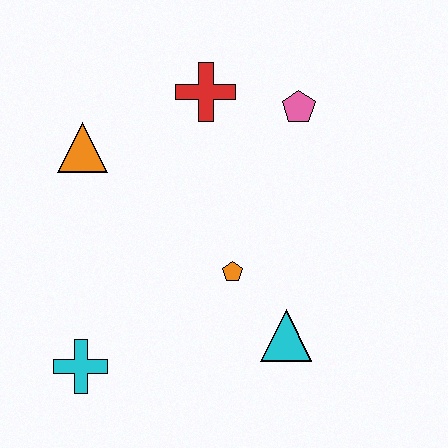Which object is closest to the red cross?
The pink pentagon is closest to the red cross.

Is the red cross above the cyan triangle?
Yes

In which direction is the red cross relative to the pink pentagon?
The red cross is to the left of the pink pentagon.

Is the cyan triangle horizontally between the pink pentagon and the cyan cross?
Yes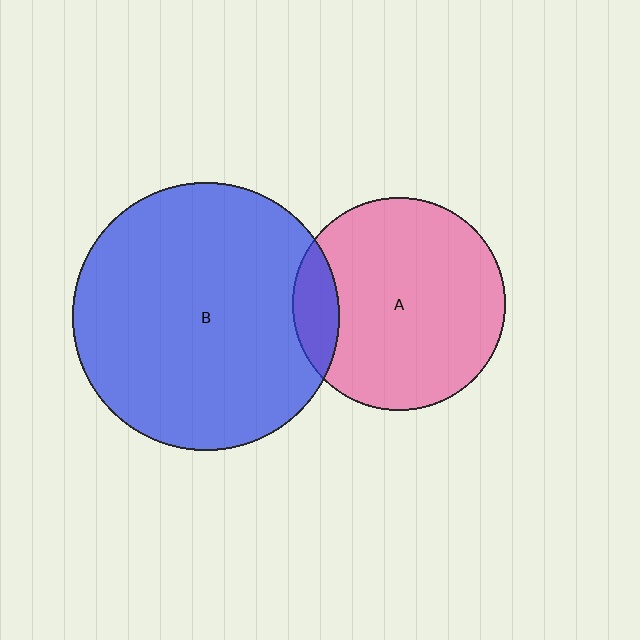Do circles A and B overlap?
Yes.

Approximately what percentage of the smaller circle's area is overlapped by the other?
Approximately 15%.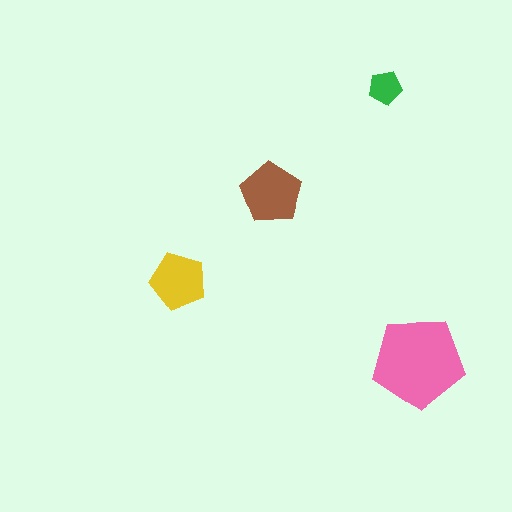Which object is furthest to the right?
The pink pentagon is rightmost.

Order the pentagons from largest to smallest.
the pink one, the brown one, the yellow one, the green one.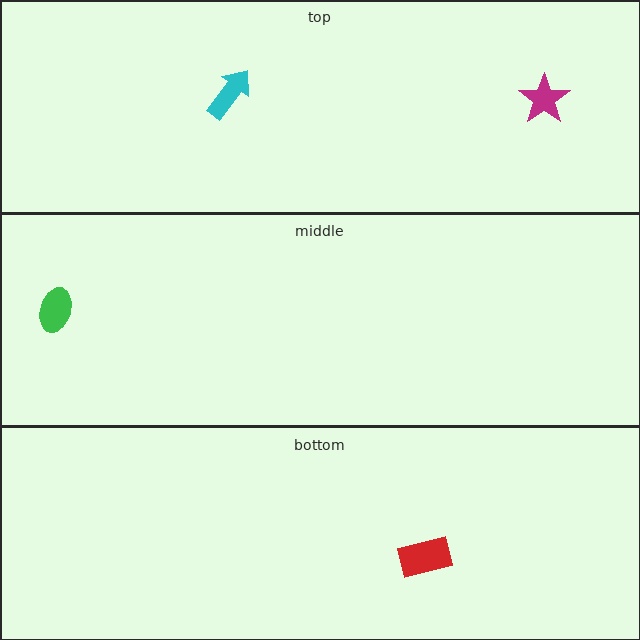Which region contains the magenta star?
The top region.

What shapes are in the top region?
The magenta star, the cyan arrow.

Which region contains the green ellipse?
The middle region.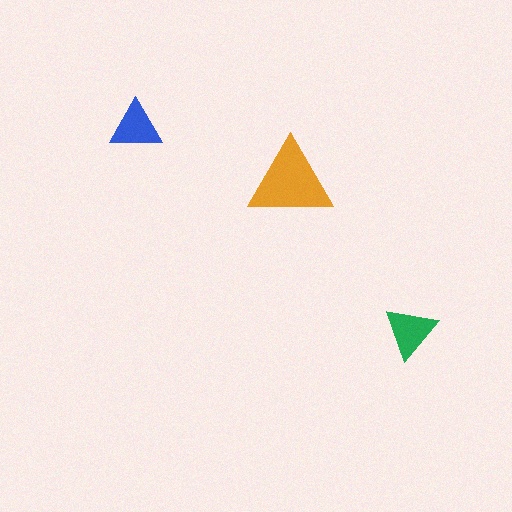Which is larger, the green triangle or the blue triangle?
The green one.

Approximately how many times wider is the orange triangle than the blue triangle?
About 1.5 times wider.